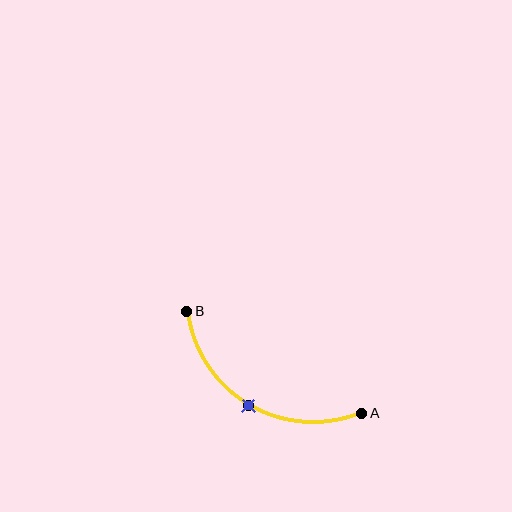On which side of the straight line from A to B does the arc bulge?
The arc bulges below the straight line connecting A and B.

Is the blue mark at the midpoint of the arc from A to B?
Yes. The blue mark lies on the arc at equal arc-length from both A and B — it is the arc midpoint.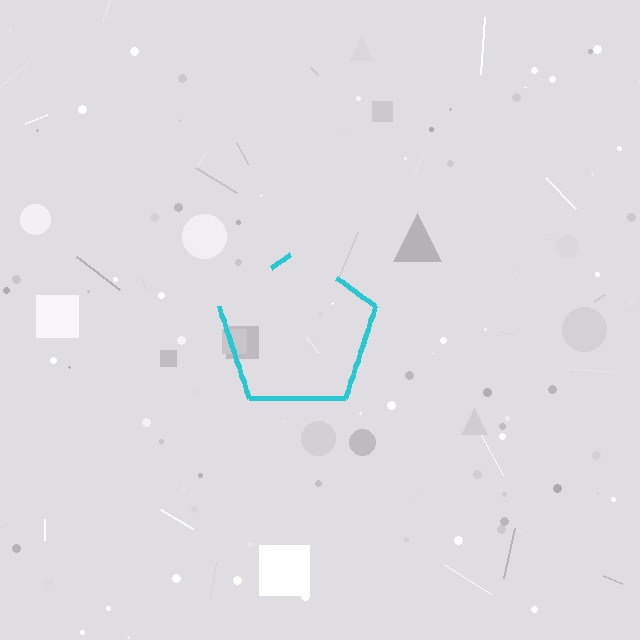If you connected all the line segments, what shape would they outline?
They would outline a pentagon.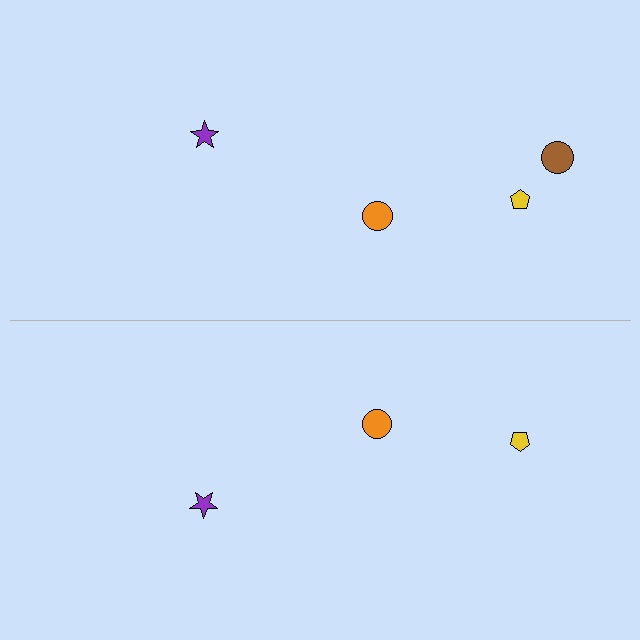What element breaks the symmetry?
A brown circle is missing from the bottom side.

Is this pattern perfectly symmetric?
No, the pattern is not perfectly symmetric. A brown circle is missing from the bottom side.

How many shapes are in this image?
There are 7 shapes in this image.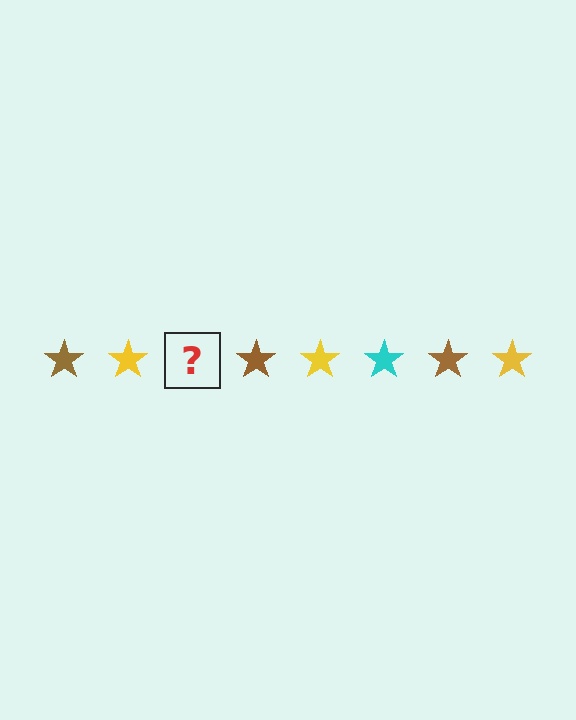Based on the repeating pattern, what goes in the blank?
The blank should be a cyan star.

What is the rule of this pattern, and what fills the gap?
The rule is that the pattern cycles through brown, yellow, cyan stars. The gap should be filled with a cyan star.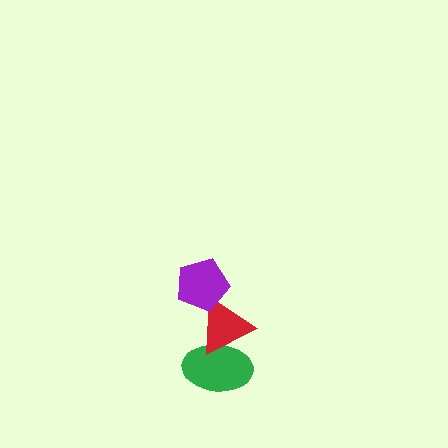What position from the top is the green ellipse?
The green ellipse is 3rd from the top.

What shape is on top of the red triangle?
The purple pentagon is on top of the red triangle.